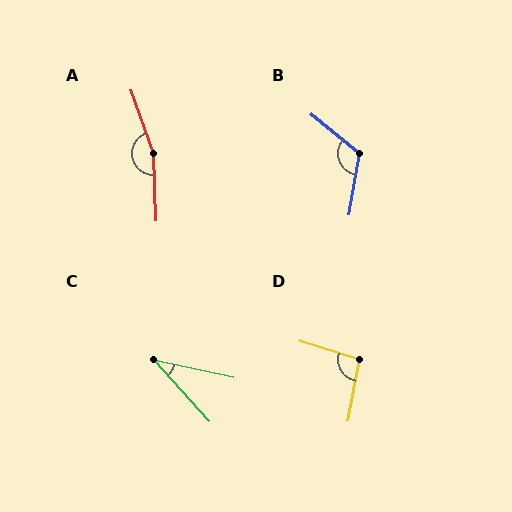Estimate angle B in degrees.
Approximately 120 degrees.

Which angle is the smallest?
C, at approximately 36 degrees.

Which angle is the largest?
A, at approximately 162 degrees.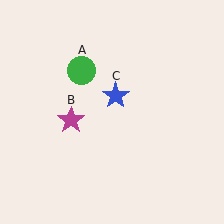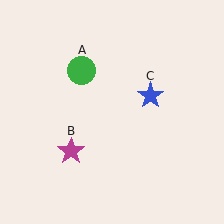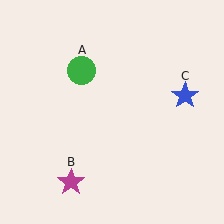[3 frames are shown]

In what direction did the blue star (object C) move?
The blue star (object C) moved right.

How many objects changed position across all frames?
2 objects changed position: magenta star (object B), blue star (object C).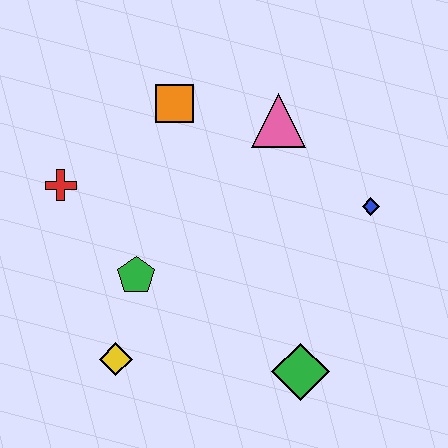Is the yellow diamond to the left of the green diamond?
Yes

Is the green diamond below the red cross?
Yes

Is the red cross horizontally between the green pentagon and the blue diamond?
No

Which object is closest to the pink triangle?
The orange square is closest to the pink triangle.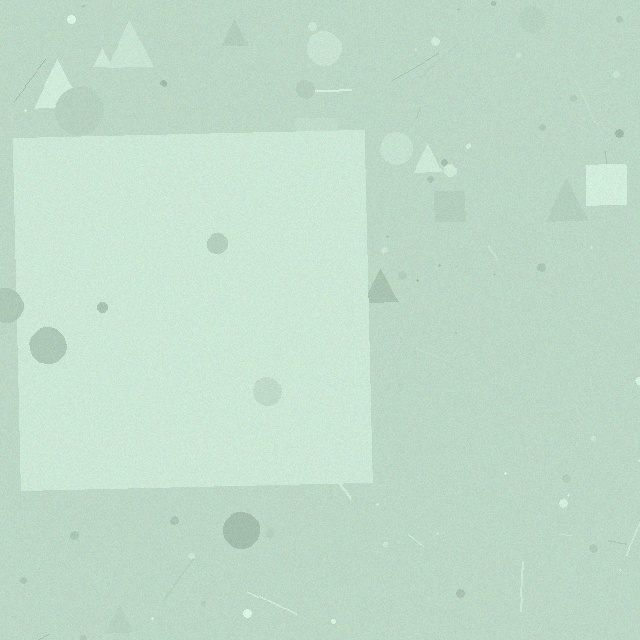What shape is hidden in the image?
A square is hidden in the image.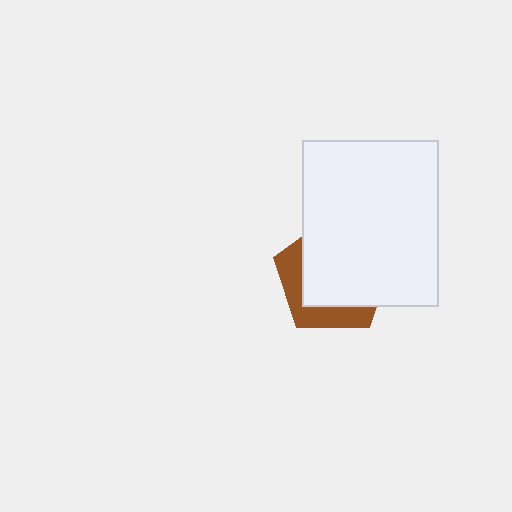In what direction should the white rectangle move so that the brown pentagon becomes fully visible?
The white rectangle should move toward the upper-right. That is the shortest direction to clear the overlap and leave the brown pentagon fully visible.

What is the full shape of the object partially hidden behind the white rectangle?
The partially hidden object is a brown pentagon.